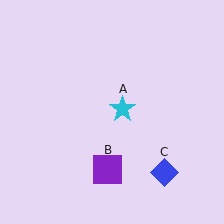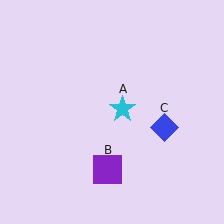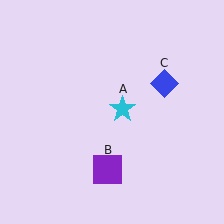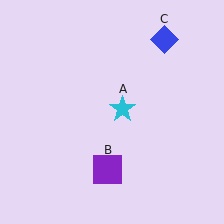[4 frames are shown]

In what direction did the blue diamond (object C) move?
The blue diamond (object C) moved up.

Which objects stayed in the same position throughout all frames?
Cyan star (object A) and purple square (object B) remained stationary.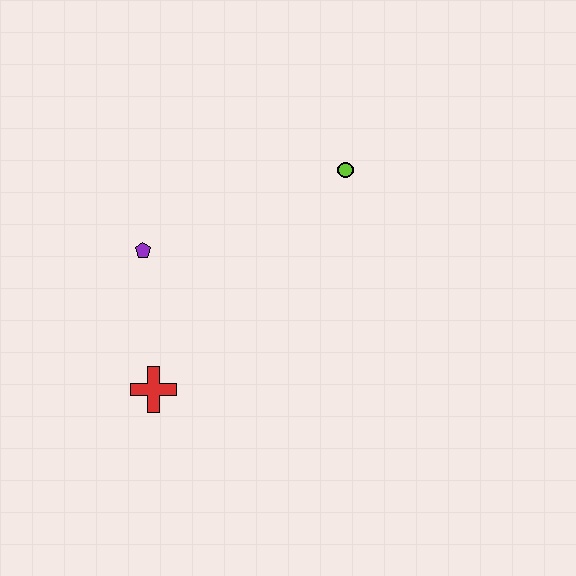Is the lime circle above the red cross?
Yes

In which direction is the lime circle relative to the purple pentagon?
The lime circle is to the right of the purple pentagon.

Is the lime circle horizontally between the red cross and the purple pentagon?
No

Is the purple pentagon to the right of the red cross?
No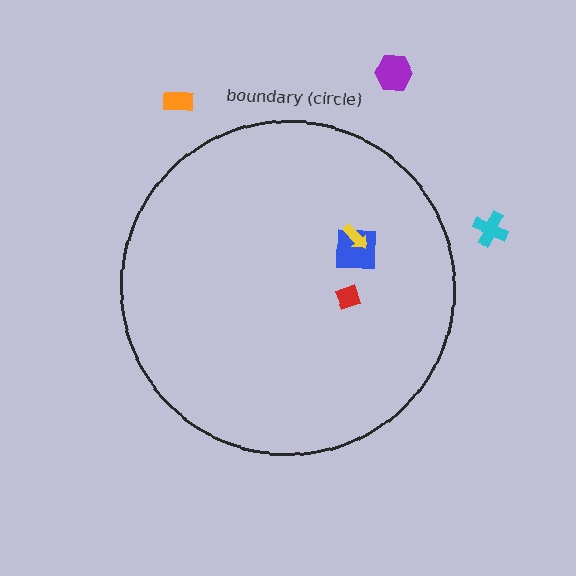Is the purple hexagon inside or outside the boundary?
Outside.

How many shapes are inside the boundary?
3 inside, 3 outside.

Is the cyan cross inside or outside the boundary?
Outside.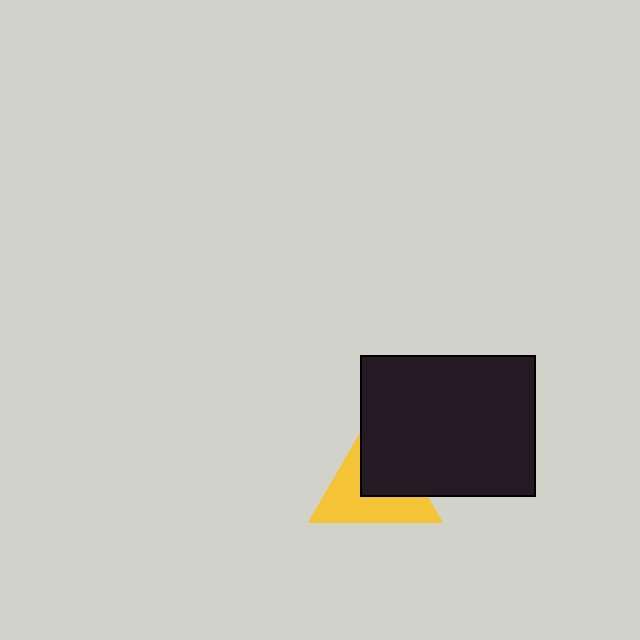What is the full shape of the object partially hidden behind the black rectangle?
The partially hidden object is a yellow triangle.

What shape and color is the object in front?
The object in front is a black rectangle.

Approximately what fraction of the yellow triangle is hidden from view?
Roughly 46% of the yellow triangle is hidden behind the black rectangle.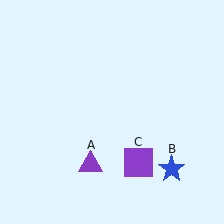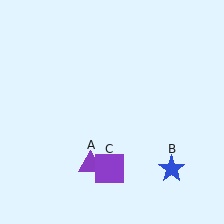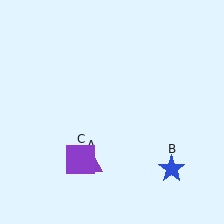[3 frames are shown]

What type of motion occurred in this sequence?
The purple square (object C) rotated clockwise around the center of the scene.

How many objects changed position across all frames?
1 object changed position: purple square (object C).